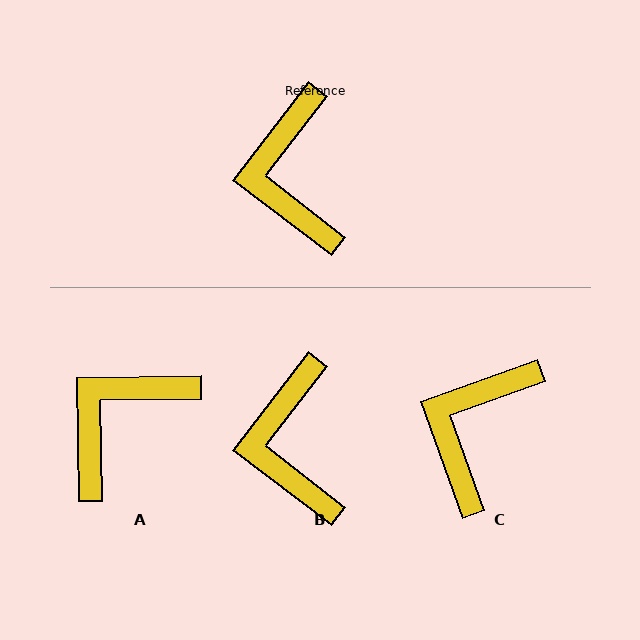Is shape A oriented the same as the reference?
No, it is off by about 51 degrees.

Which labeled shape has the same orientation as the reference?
B.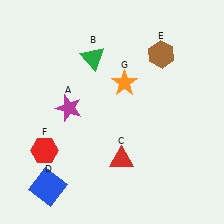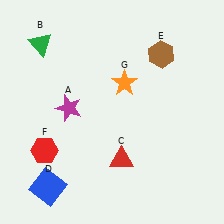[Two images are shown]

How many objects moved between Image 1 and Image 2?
1 object moved between the two images.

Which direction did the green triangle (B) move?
The green triangle (B) moved left.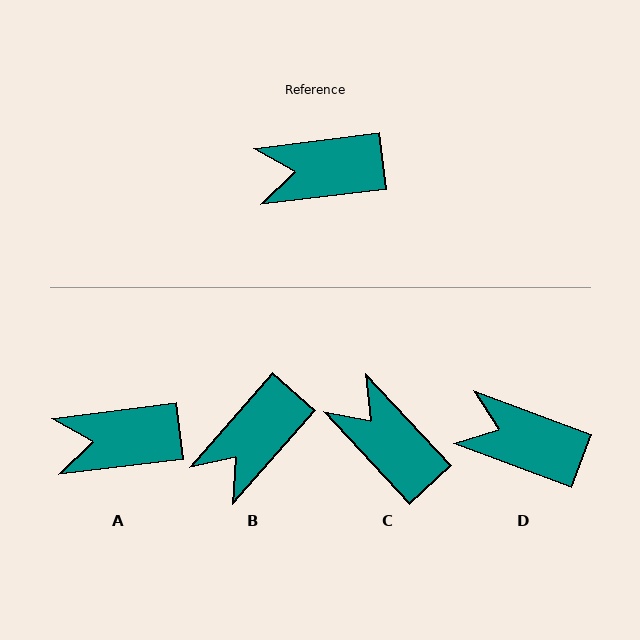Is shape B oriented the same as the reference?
No, it is off by about 42 degrees.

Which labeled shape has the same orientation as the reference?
A.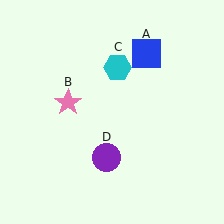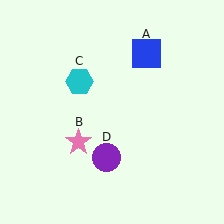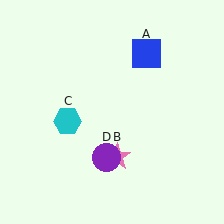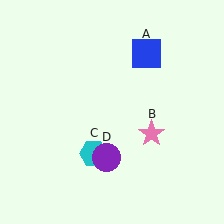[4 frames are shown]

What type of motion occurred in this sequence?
The pink star (object B), cyan hexagon (object C) rotated counterclockwise around the center of the scene.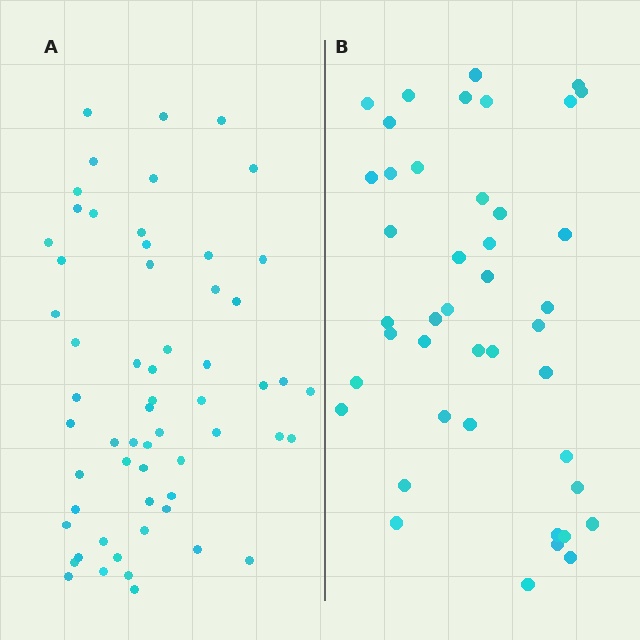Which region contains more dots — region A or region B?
Region A (the left region) has more dots.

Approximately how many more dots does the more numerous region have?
Region A has approximately 15 more dots than region B.